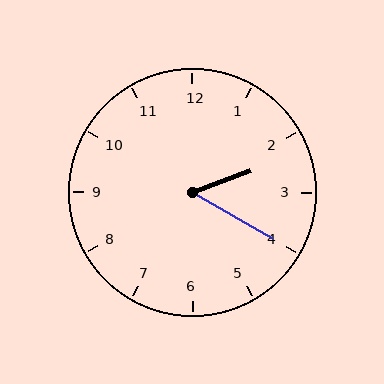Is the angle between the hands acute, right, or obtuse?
It is acute.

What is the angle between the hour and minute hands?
Approximately 50 degrees.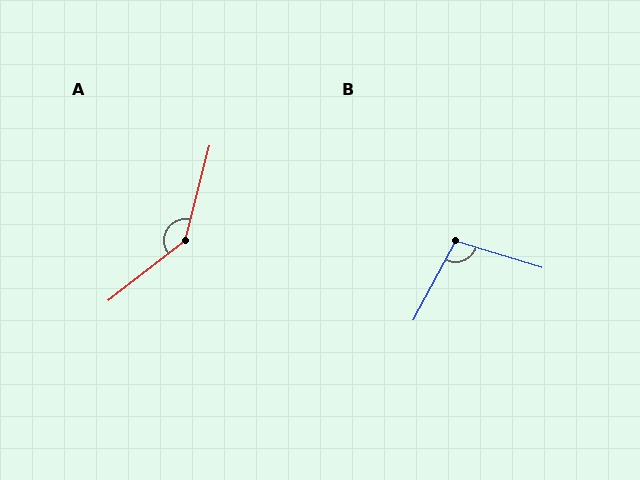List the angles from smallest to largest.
B (101°), A (143°).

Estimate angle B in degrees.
Approximately 101 degrees.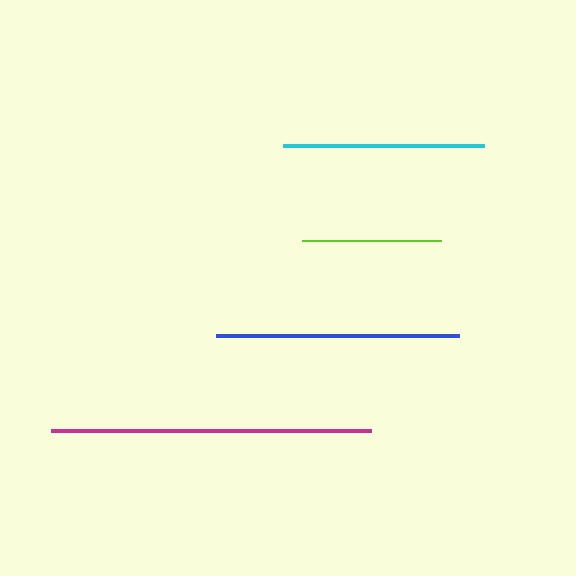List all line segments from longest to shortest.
From longest to shortest: magenta, blue, cyan, lime.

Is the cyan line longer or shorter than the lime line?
The cyan line is longer than the lime line.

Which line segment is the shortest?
The lime line is the shortest at approximately 140 pixels.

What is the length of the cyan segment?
The cyan segment is approximately 201 pixels long.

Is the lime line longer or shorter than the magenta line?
The magenta line is longer than the lime line.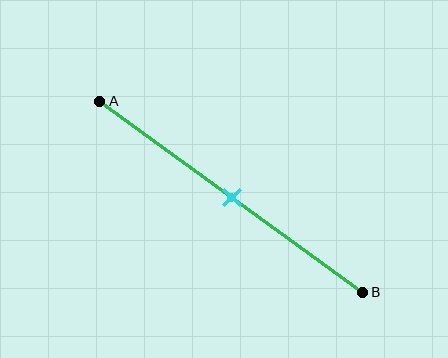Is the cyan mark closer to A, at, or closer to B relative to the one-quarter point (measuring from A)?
The cyan mark is closer to point B than the one-quarter point of segment AB.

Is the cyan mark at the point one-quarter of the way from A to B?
No, the mark is at about 50% from A, not at the 25% one-quarter point.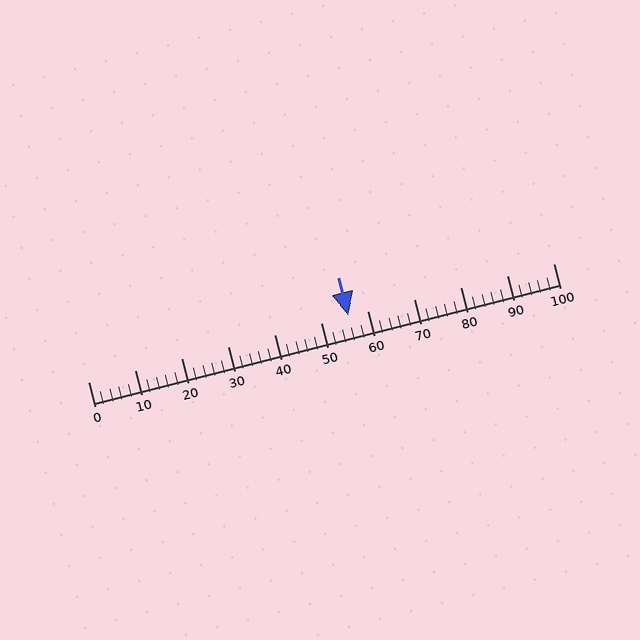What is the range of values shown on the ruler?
The ruler shows values from 0 to 100.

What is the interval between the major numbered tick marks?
The major tick marks are spaced 10 units apart.